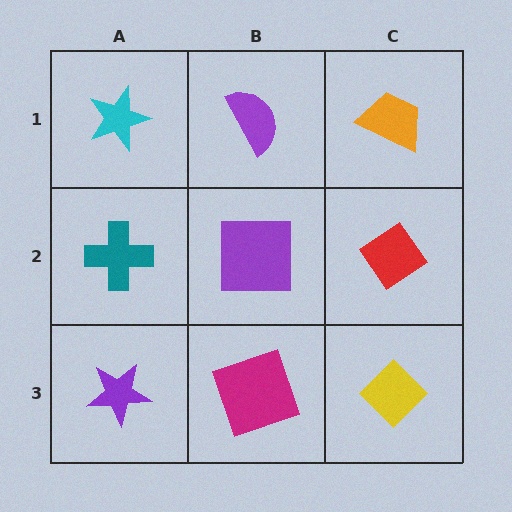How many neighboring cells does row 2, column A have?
3.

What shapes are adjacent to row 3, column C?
A red diamond (row 2, column C), a magenta square (row 3, column B).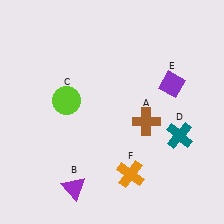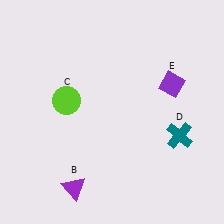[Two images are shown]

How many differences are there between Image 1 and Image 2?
There are 2 differences between the two images.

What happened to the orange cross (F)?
The orange cross (F) was removed in Image 2. It was in the bottom-right area of Image 1.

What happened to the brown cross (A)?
The brown cross (A) was removed in Image 2. It was in the bottom-right area of Image 1.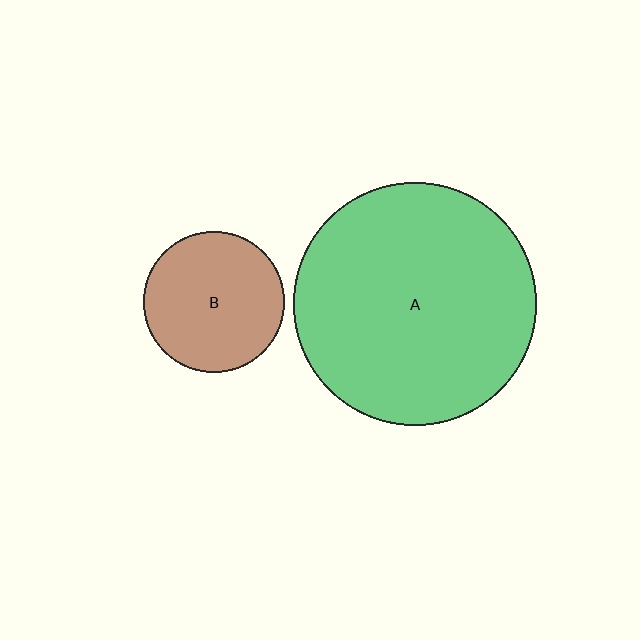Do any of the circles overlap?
No, none of the circles overlap.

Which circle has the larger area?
Circle A (green).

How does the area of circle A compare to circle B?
Approximately 3.0 times.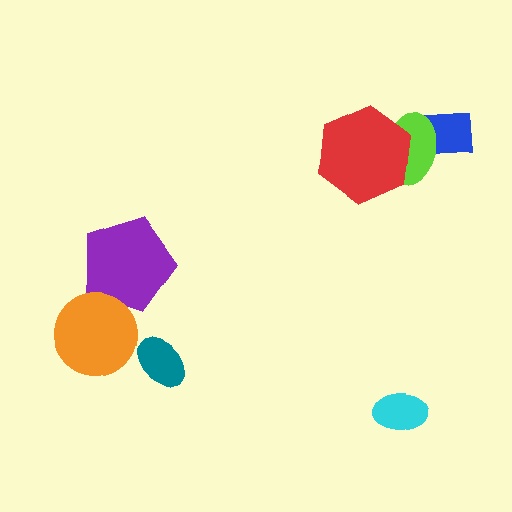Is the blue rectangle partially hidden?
Yes, it is partially covered by another shape.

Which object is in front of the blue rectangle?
The lime ellipse is in front of the blue rectangle.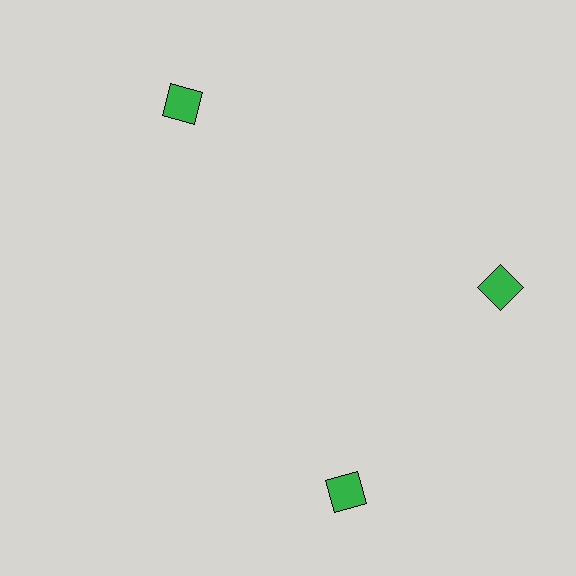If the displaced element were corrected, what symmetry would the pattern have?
It would have 3-fold rotational symmetry — the pattern would map onto itself every 120 degrees.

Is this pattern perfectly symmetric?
No. The 3 green squares are arranged in a ring, but one element near the 7 o'clock position is rotated out of alignment along the ring, breaking the 3-fold rotational symmetry.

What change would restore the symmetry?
The symmetry would be restored by rotating it back into even spacing with its neighbors so that all 3 squares sit at equal angles and equal distance from the center.